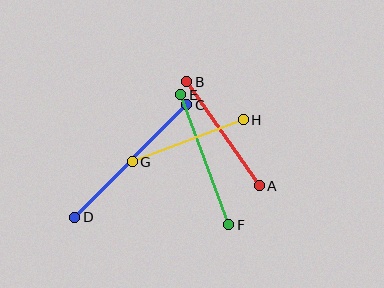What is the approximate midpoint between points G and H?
The midpoint is at approximately (188, 141) pixels.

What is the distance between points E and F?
The distance is approximately 139 pixels.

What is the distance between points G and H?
The distance is approximately 119 pixels.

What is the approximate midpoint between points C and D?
The midpoint is at approximately (131, 161) pixels.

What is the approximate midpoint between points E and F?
The midpoint is at approximately (205, 160) pixels.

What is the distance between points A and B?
The distance is approximately 127 pixels.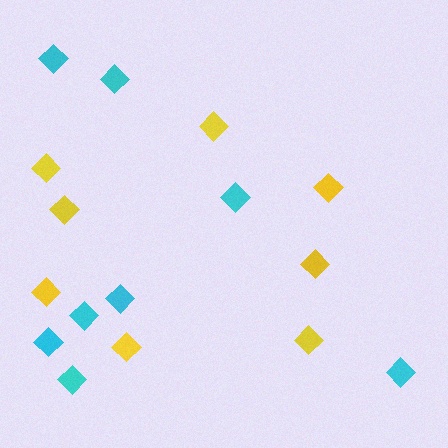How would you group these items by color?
There are 2 groups: one group of yellow diamonds (8) and one group of cyan diamonds (8).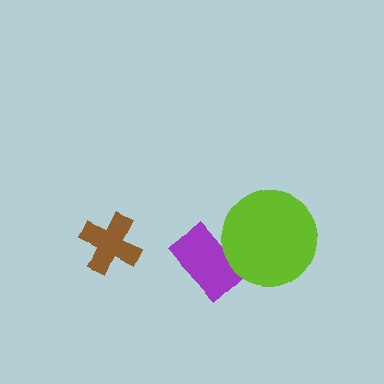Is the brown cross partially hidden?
No, no other shape covers it.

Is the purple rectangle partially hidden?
Yes, it is partially covered by another shape.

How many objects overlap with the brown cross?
0 objects overlap with the brown cross.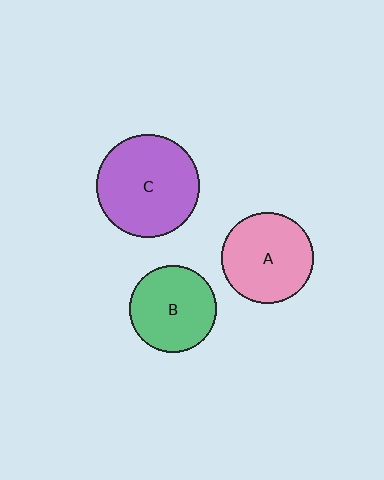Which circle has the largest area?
Circle C (purple).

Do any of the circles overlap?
No, none of the circles overlap.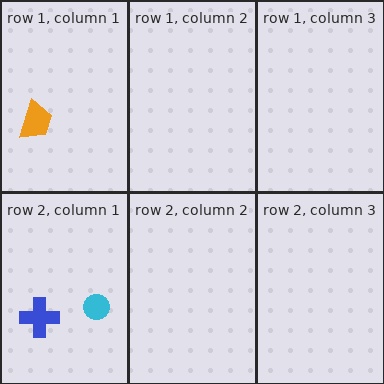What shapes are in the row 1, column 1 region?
The orange trapezoid.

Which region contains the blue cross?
The row 2, column 1 region.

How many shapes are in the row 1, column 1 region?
1.